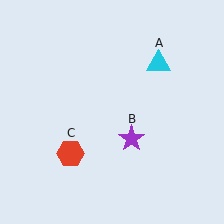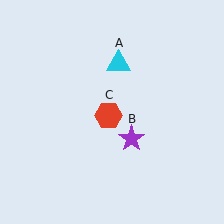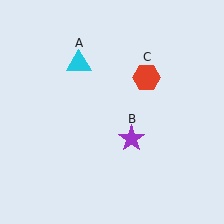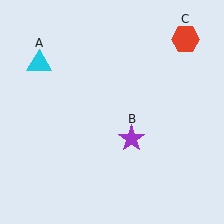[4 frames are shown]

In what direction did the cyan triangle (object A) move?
The cyan triangle (object A) moved left.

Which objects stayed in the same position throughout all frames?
Purple star (object B) remained stationary.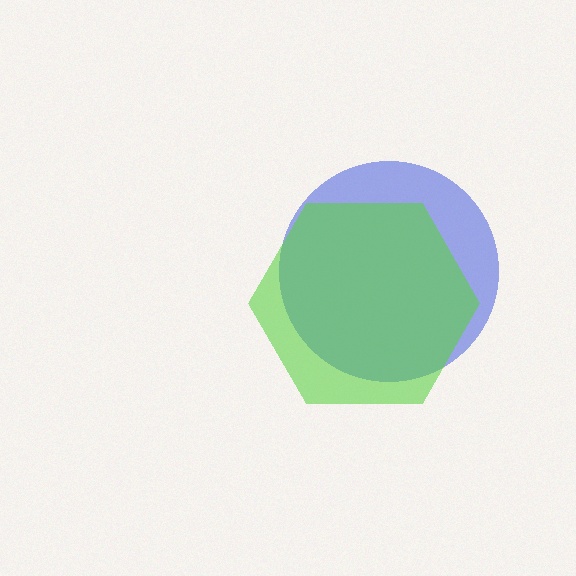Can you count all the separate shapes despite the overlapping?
Yes, there are 2 separate shapes.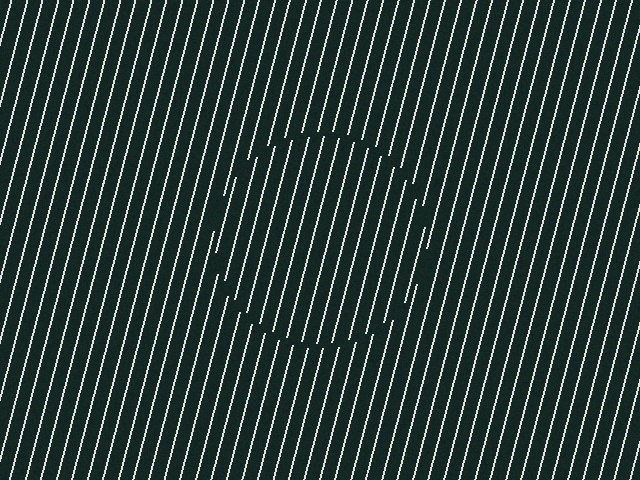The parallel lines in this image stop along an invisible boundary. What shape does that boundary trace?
An illusory circle. The interior of the shape contains the same grating, shifted by half a period — the contour is defined by the phase discontinuity where line-ends from the inner and outer gratings abut.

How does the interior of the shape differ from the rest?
The interior of the shape contains the same grating, shifted by half a period — the contour is defined by the phase discontinuity where line-ends from the inner and outer gratings abut.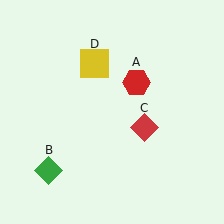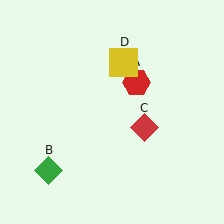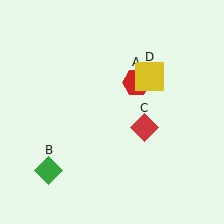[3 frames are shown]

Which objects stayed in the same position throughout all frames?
Red hexagon (object A) and green diamond (object B) and red diamond (object C) remained stationary.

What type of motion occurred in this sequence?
The yellow square (object D) rotated clockwise around the center of the scene.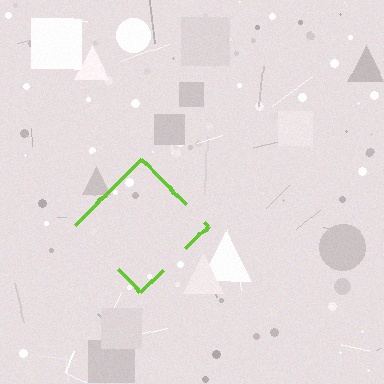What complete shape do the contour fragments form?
The contour fragments form a diamond.